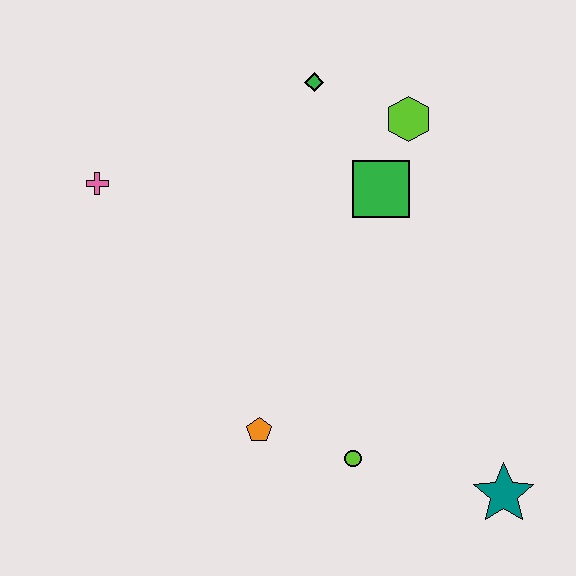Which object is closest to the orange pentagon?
The lime circle is closest to the orange pentagon.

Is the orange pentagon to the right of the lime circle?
No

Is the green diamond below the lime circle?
No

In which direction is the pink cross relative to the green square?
The pink cross is to the left of the green square.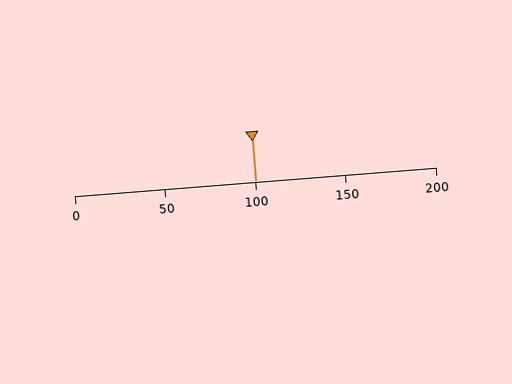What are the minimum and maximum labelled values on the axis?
The axis runs from 0 to 200.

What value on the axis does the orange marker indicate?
The marker indicates approximately 100.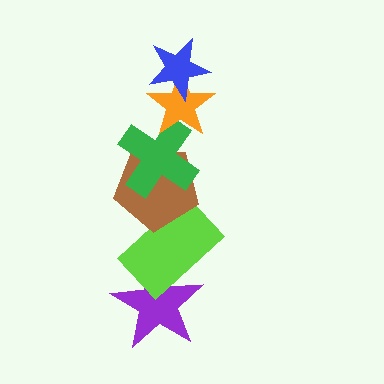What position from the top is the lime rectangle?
The lime rectangle is 5th from the top.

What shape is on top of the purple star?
The lime rectangle is on top of the purple star.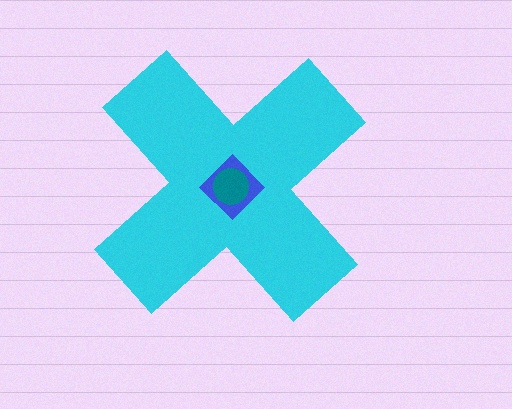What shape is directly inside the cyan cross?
The blue diamond.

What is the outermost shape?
The cyan cross.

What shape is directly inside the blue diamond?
The teal circle.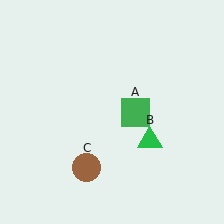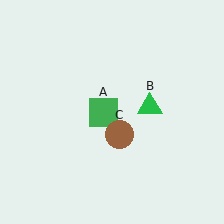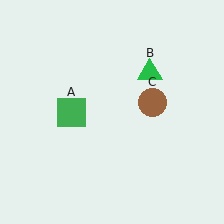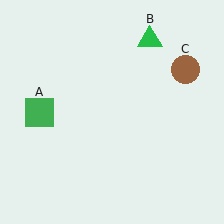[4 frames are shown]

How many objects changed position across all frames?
3 objects changed position: green square (object A), green triangle (object B), brown circle (object C).